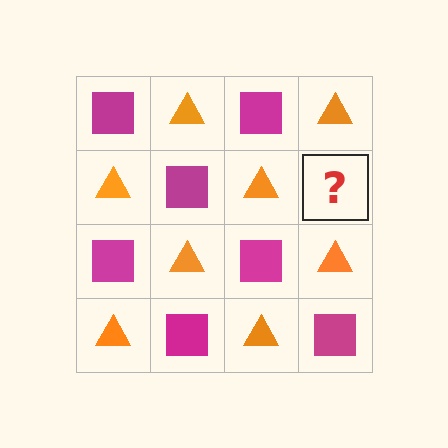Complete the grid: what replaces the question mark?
The question mark should be replaced with a magenta square.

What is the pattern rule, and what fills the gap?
The rule is that it alternates magenta square and orange triangle in a checkerboard pattern. The gap should be filled with a magenta square.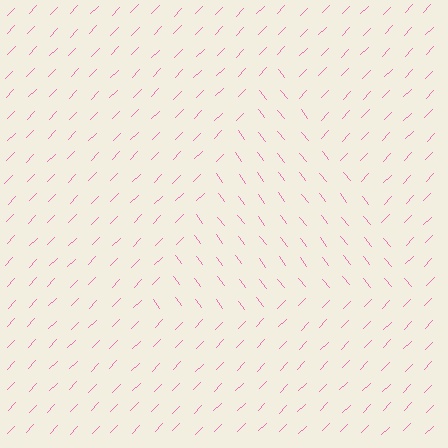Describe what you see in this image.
The image is filled with small pink line segments. A triangle region in the image has lines oriented differently from the surrounding lines, creating a visible texture boundary.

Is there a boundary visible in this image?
Yes, there is a texture boundary formed by a change in line orientation.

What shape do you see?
I see a triangle.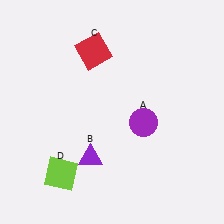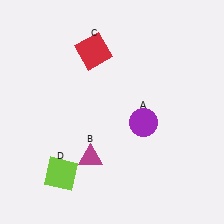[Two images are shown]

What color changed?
The triangle (B) changed from purple in Image 1 to magenta in Image 2.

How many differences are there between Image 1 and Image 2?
There is 1 difference between the two images.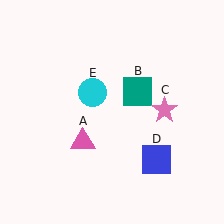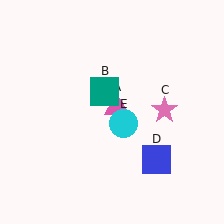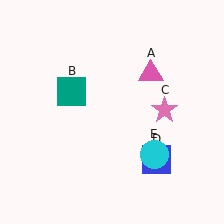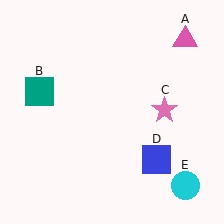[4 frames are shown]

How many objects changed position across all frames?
3 objects changed position: pink triangle (object A), teal square (object B), cyan circle (object E).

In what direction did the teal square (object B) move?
The teal square (object B) moved left.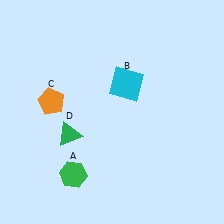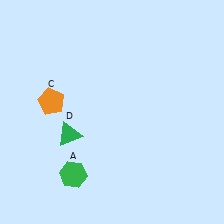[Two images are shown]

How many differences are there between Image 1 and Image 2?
There is 1 difference between the two images.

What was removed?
The cyan square (B) was removed in Image 2.